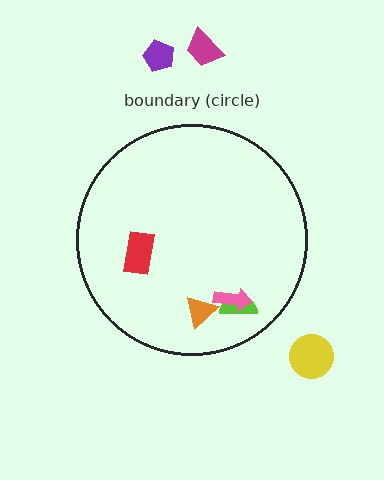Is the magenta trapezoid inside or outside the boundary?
Outside.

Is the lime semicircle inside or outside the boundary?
Inside.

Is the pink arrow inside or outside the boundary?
Inside.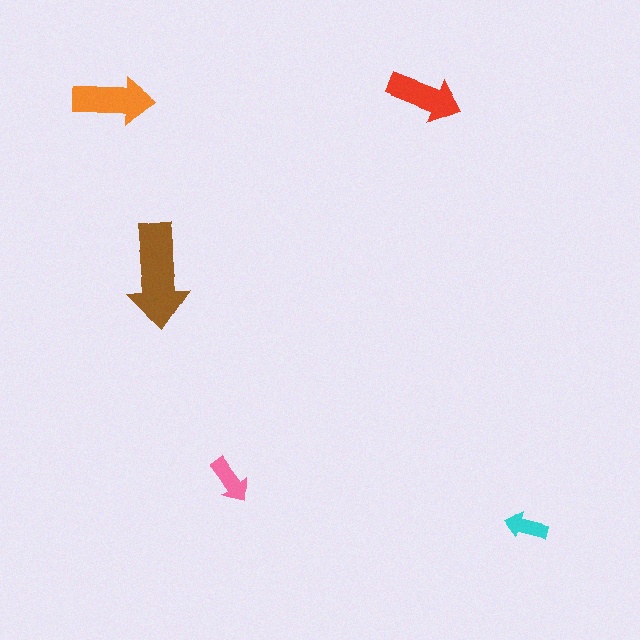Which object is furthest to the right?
The cyan arrow is rightmost.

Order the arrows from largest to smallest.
the brown one, the orange one, the red one, the pink one, the cyan one.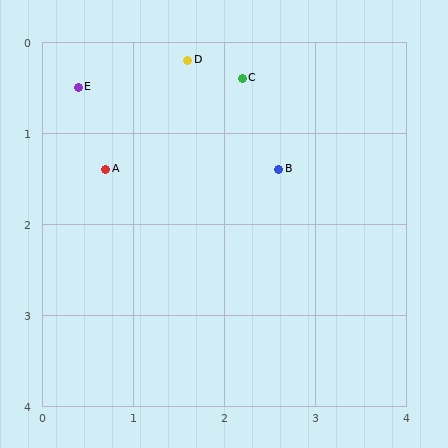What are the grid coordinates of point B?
Point B is at approximately (2.6, 1.4).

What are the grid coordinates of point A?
Point A is at approximately (0.7, 1.4).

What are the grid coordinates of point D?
Point D is at approximately (1.6, 0.2).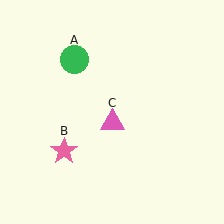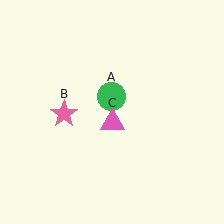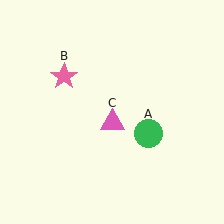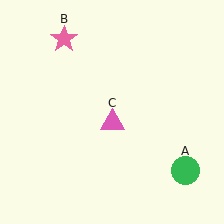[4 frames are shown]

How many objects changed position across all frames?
2 objects changed position: green circle (object A), pink star (object B).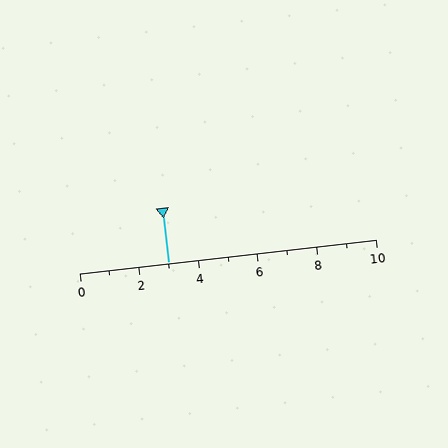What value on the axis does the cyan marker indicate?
The marker indicates approximately 3.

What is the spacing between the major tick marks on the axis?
The major ticks are spaced 2 apart.